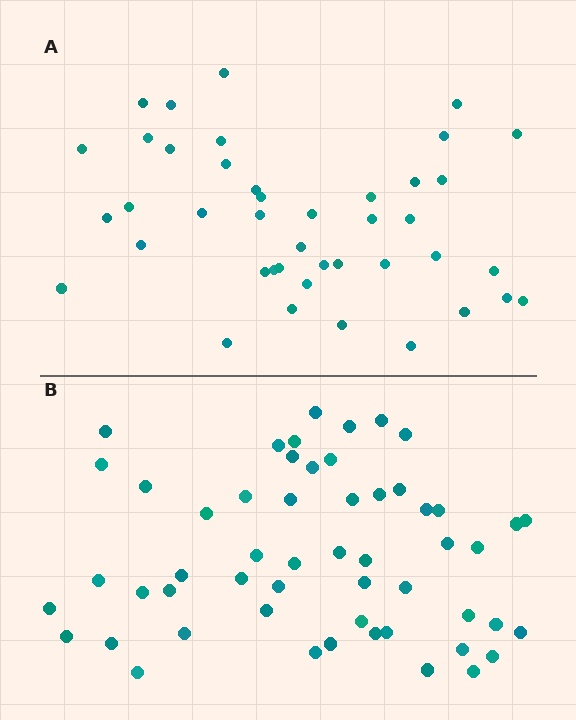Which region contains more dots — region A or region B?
Region B (the bottom region) has more dots.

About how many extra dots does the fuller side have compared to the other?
Region B has roughly 12 or so more dots than region A.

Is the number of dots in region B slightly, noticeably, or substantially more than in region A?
Region B has noticeably more, but not dramatically so. The ratio is roughly 1.3 to 1.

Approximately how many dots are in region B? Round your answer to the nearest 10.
About 50 dots. (The exact count is 54, which rounds to 50.)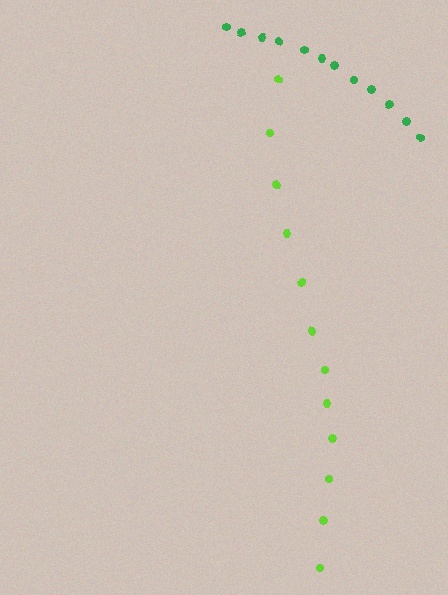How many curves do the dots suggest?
There are 2 distinct paths.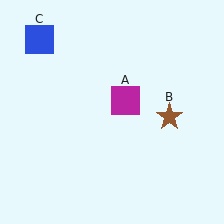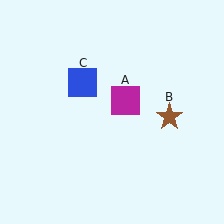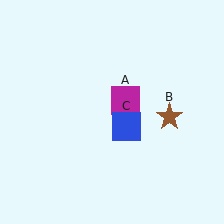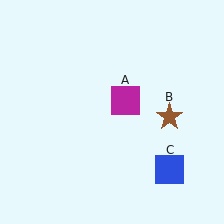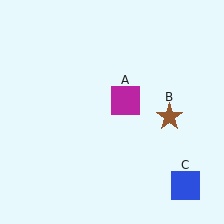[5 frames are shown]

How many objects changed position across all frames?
1 object changed position: blue square (object C).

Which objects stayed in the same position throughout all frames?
Magenta square (object A) and brown star (object B) remained stationary.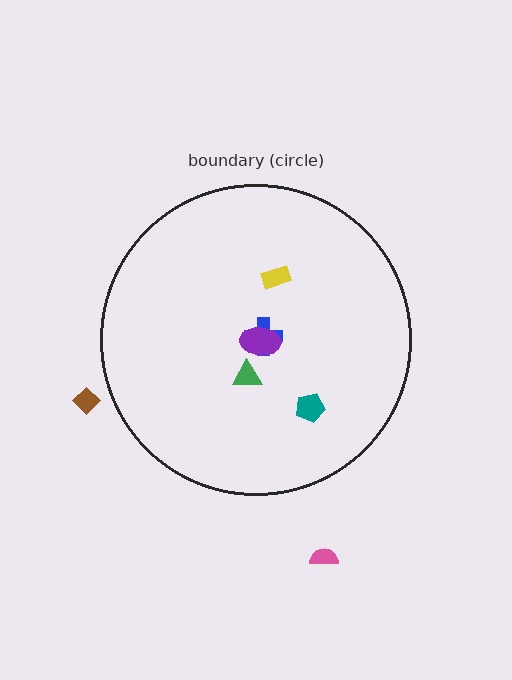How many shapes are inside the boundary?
5 inside, 2 outside.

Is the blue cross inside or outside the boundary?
Inside.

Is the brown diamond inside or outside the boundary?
Outside.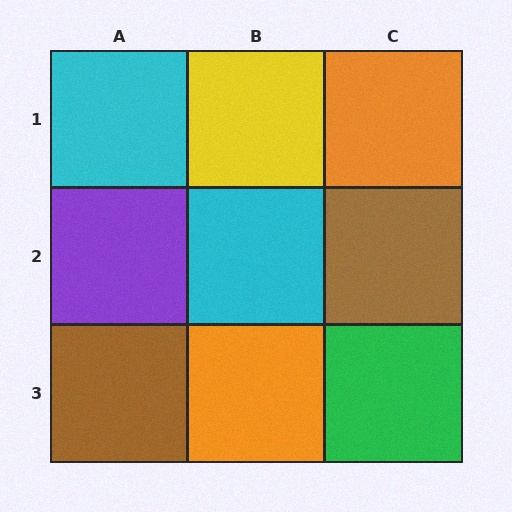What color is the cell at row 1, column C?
Orange.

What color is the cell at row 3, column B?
Orange.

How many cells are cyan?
2 cells are cyan.